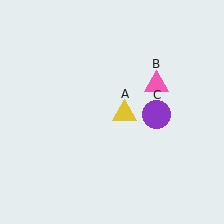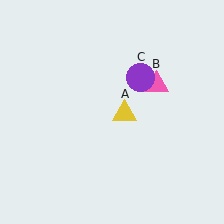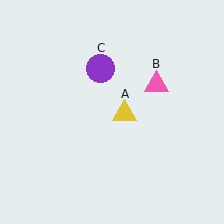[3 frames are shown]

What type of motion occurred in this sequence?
The purple circle (object C) rotated counterclockwise around the center of the scene.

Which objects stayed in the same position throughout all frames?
Yellow triangle (object A) and pink triangle (object B) remained stationary.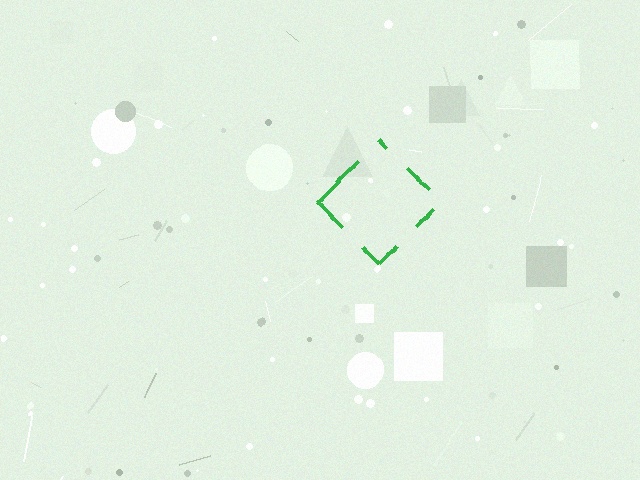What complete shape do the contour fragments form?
The contour fragments form a diamond.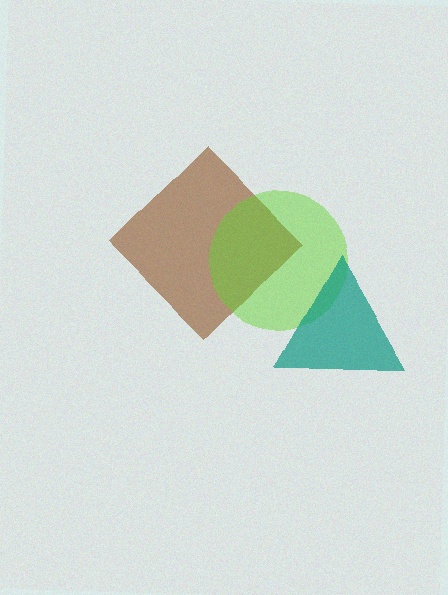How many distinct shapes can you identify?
There are 3 distinct shapes: a brown diamond, a lime circle, a teal triangle.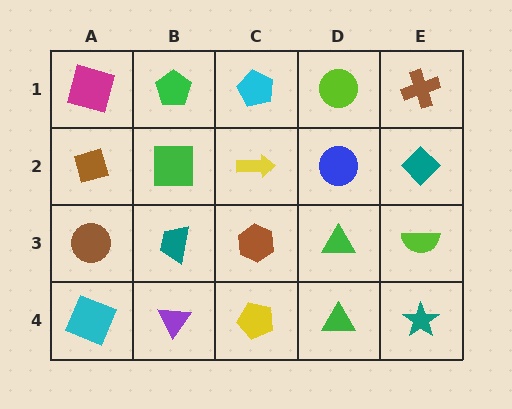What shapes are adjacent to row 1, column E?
A teal diamond (row 2, column E), a lime circle (row 1, column D).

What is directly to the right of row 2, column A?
A green square.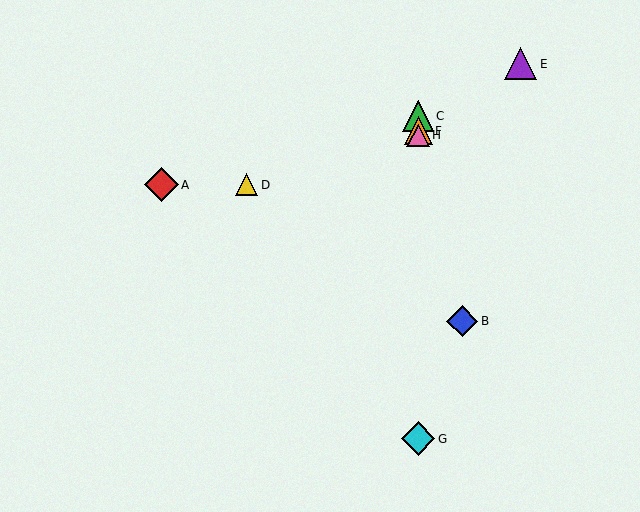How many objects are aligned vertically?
4 objects (C, F, G, H) are aligned vertically.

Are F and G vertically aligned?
Yes, both are at x≈418.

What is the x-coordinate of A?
Object A is at x≈161.